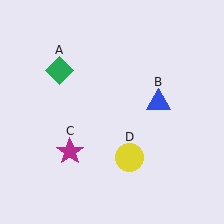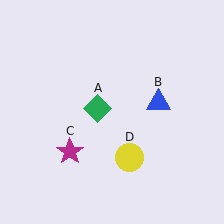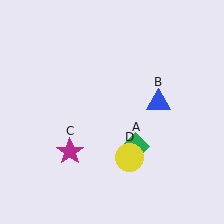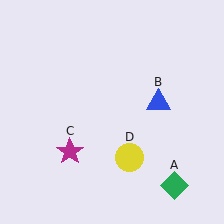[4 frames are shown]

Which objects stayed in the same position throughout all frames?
Blue triangle (object B) and magenta star (object C) and yellow circle (object D) remained stationary.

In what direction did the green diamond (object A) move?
The green diamond (object A) moved down and to the right.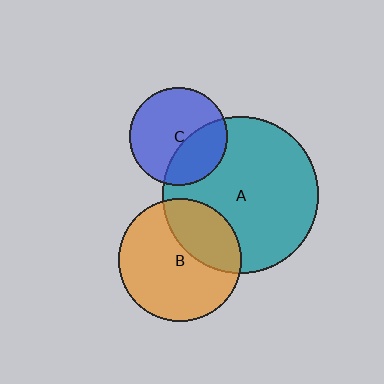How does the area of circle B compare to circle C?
Approximately 1.6 times.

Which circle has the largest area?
Circle A (teal).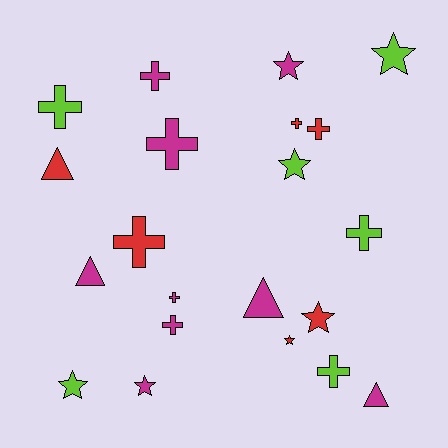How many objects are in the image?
There are 21 objects.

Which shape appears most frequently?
Cross, with 10 objects.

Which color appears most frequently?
Magenta, with 9 objects.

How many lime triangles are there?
There are no lime triangles.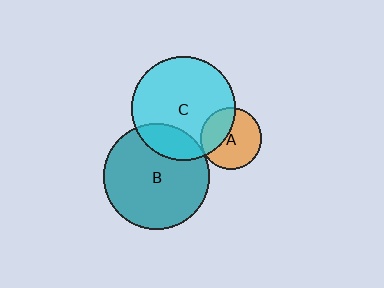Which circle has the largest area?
Circle B (teal).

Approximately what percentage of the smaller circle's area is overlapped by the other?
Approximately 5%.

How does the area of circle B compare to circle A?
Approximately 3.0 times.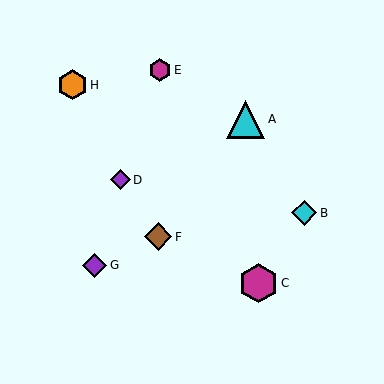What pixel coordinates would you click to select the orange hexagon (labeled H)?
Click at (73, 85) to select the orange hexagon H.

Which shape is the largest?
The magenta hexagon (labeled C) is the largest.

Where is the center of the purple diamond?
The center of the purple diamond is at (95, 265).